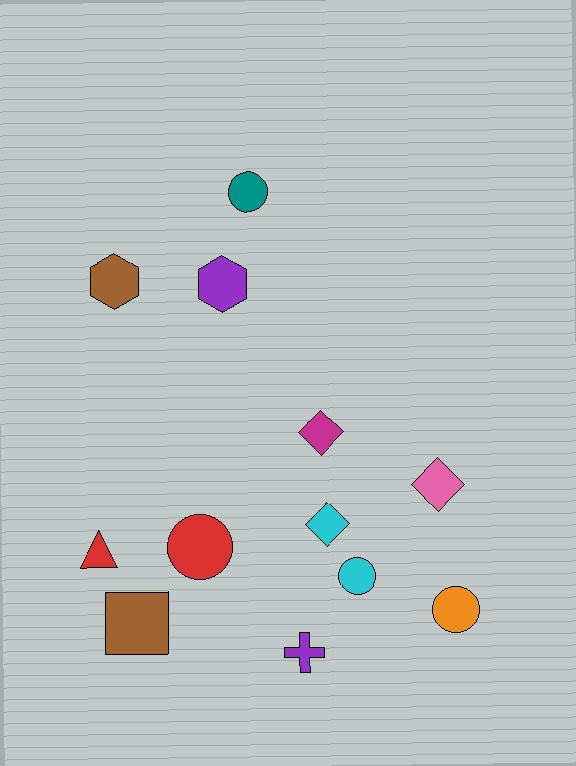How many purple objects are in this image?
There are 2 purple objects.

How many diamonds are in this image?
There are 3 diamonds.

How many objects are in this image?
There are 12 objects.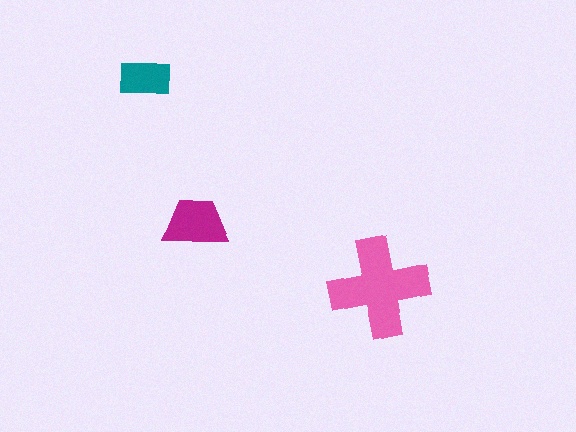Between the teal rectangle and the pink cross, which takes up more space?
The pink cross.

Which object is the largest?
The pink cross.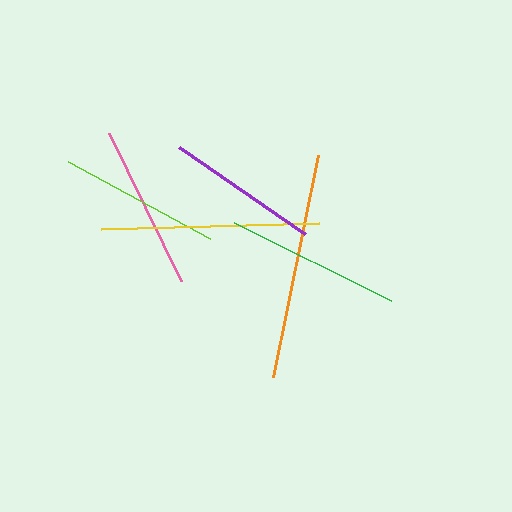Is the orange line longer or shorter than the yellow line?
The orange line is longer than the yellow line.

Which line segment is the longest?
The orange line is the longest at approximately 226 pixels.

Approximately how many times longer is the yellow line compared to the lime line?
The yellow line is approximately 1.3 times the length of the lime line.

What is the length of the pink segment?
The pink segment is approximately 165 pixels long.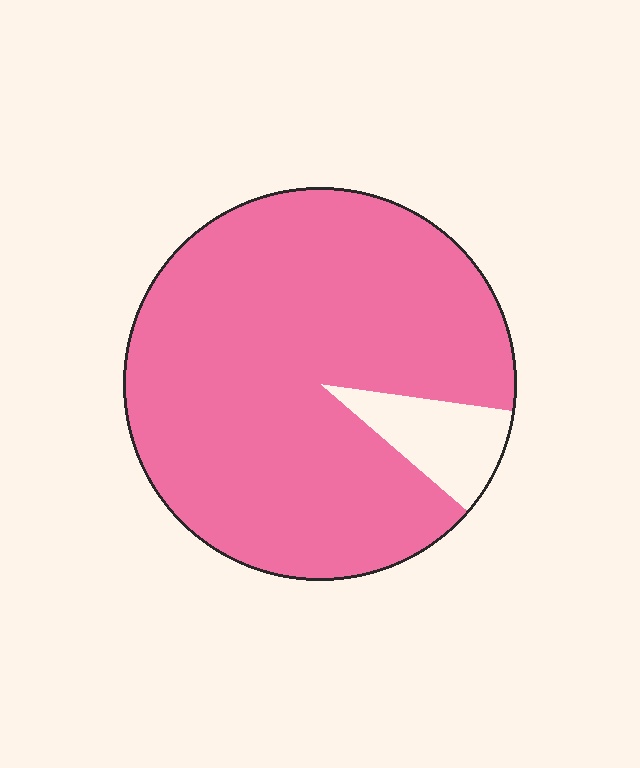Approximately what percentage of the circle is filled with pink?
Approximately 90%.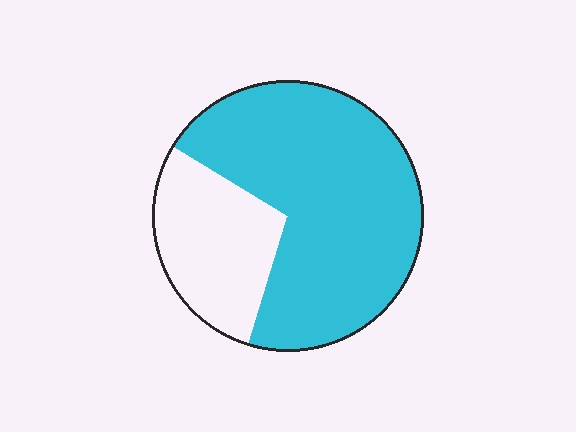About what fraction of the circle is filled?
About three quarters (3/4).